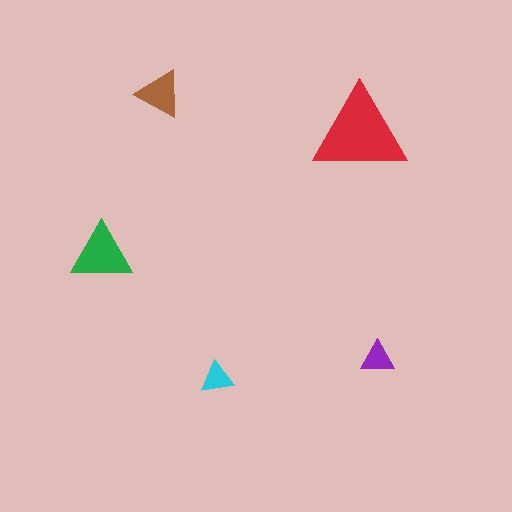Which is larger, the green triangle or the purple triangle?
The green one.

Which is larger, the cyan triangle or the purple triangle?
The purple one.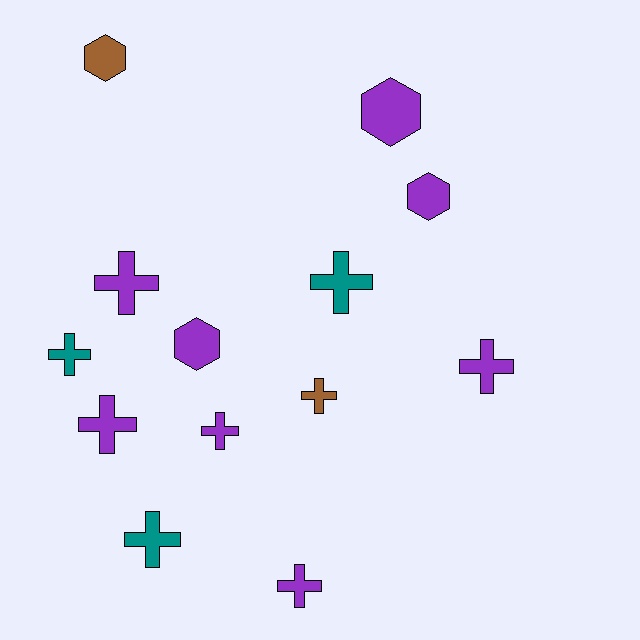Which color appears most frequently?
Purple, with 8 objects.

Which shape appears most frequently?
Cross, with 9 objects.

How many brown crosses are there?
There is 1 brown cross.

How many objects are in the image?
There are 13 objects.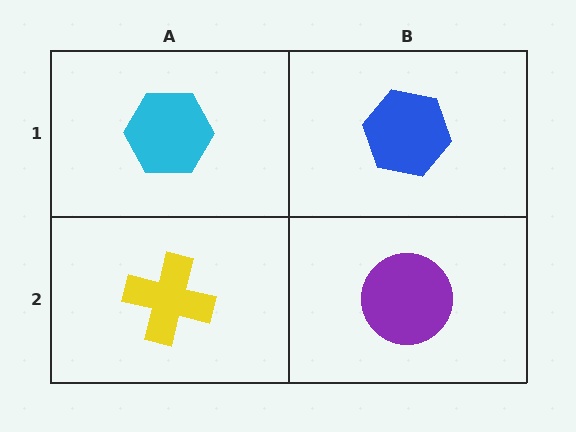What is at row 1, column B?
A blue hexagon.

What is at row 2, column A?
A yellow cross.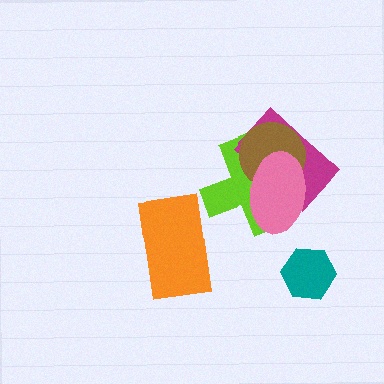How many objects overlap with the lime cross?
3 objects overlap with the lime cross.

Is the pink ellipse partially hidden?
No, no other shape covers it.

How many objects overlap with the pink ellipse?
3 objects overlap with the pink ellipse.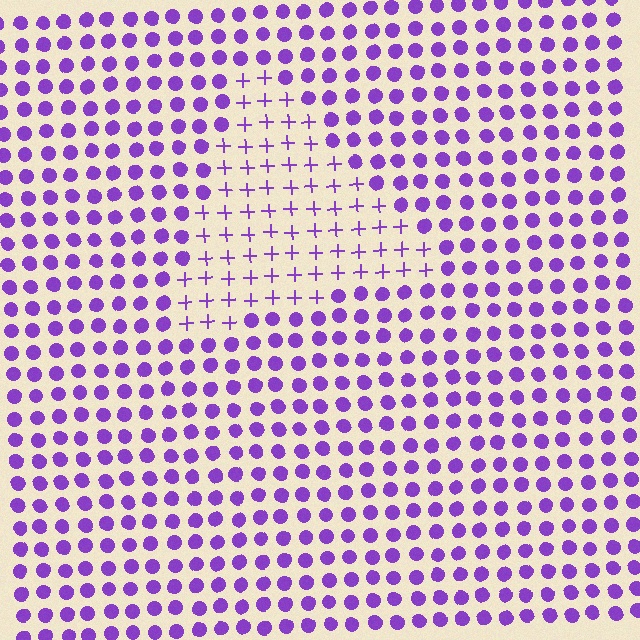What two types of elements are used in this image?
The image uses plus signs inside the triangle region and circles outside it.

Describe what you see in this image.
The image is filled with small purple elements arranged in a uniform grid. A triangle-shaped region contains plus signs, while the surrounding area contains circles. The boundary is defined purely by the change in element shape.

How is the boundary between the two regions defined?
The boundary is defined by a change in element shape: plus signs inside vs. circles outside. All elements share the same color and spacing.